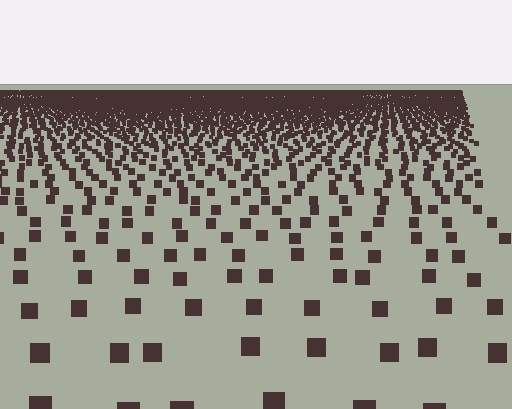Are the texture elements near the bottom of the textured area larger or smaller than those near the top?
Larger. Near the bottom, elements are closer to the viewer and appear at a bigger on-screen size.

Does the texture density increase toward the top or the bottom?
Density increases toward the top.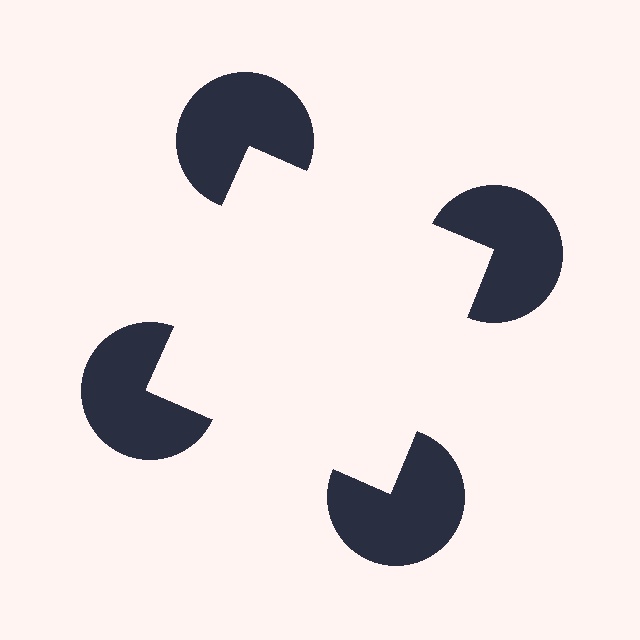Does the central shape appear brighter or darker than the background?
It typically appears slightly brighter than the background, even though no actual brightness change is drawn.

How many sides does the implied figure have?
4 sides.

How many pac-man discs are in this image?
There are 4 — one at each vertex of the illusory square.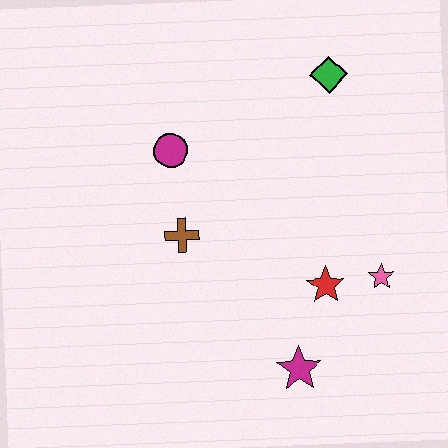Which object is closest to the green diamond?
The magenta circle is closest to the green diamond.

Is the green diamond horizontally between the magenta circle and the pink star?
Yes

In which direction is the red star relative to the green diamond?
The red star is below the green diamond.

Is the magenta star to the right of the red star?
No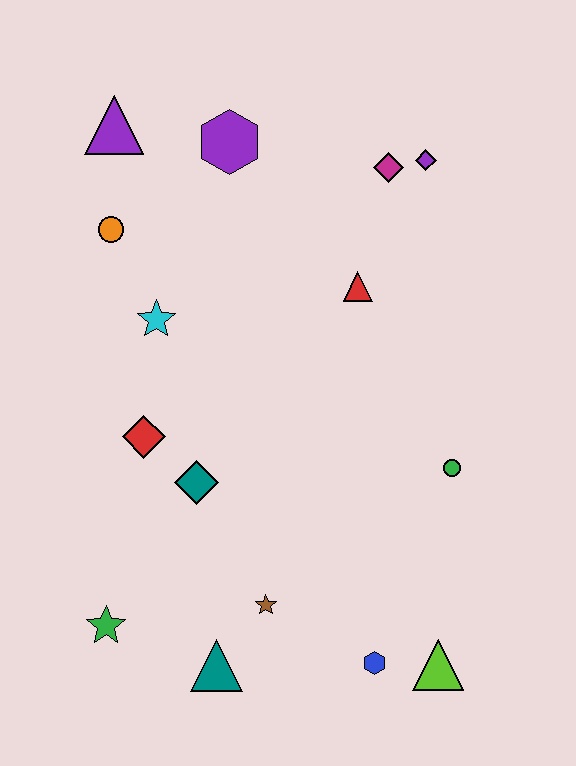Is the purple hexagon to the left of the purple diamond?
Yes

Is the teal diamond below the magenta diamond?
Yes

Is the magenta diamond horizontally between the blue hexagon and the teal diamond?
No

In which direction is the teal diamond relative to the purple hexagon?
The teal diamond is below the purple hexagon.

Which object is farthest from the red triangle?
The green star is farthest from the red triangle.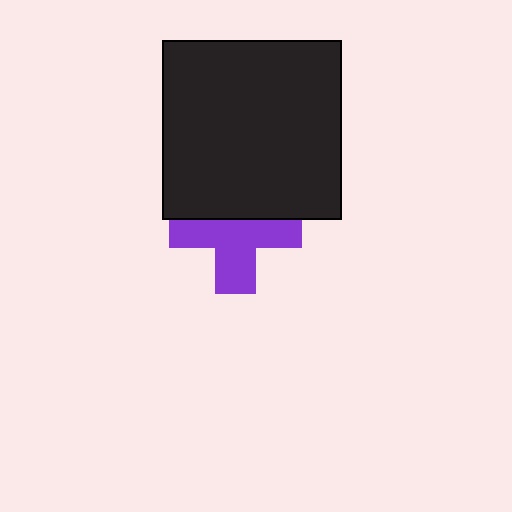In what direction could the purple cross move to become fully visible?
The purple cross could move down. That would shift it out from behind the black square entirely.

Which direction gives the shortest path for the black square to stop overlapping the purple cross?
Moving up gives the shortest separation.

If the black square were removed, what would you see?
You would see the complete purple cross.